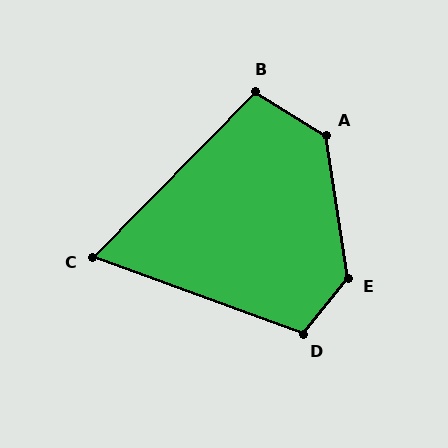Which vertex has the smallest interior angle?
C, at approximately 65 degrees.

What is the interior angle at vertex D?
Approximately 109 degrees (obtuse).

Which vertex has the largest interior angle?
E, at approximately 132 degrees.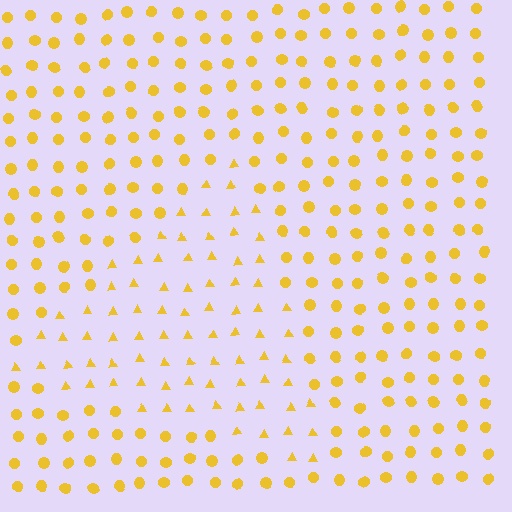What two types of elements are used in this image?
The image uses triangles inside the triangle region and circles outside it.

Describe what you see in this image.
The image is filled with small yellow elements arranged in a uniform grid. A triangle-shaped region contains triangles, while the surrounding area contains circles. The boundary is defined purely by the change in element shape.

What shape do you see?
I see a triangle.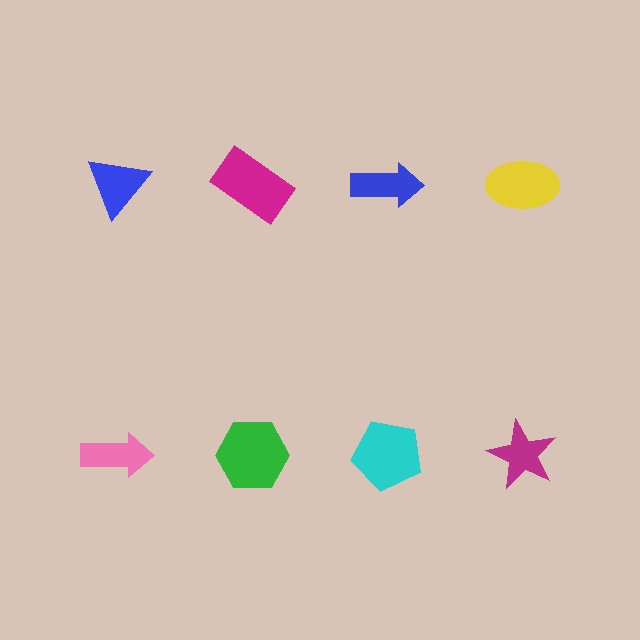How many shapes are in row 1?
4 shapes.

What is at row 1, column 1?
A blue triangle.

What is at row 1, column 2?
A magenta rectangle.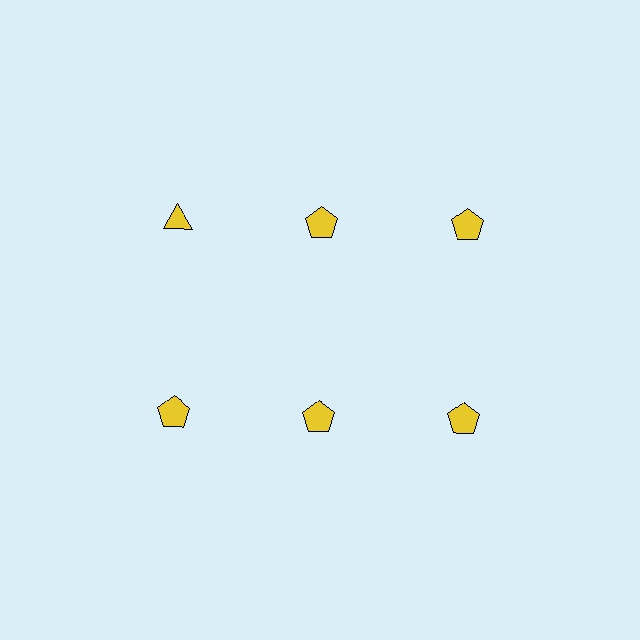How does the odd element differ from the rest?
It has a different shape: triangle instead of pentagon.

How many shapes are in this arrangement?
There are 6 shapes arranged in a grid pattern.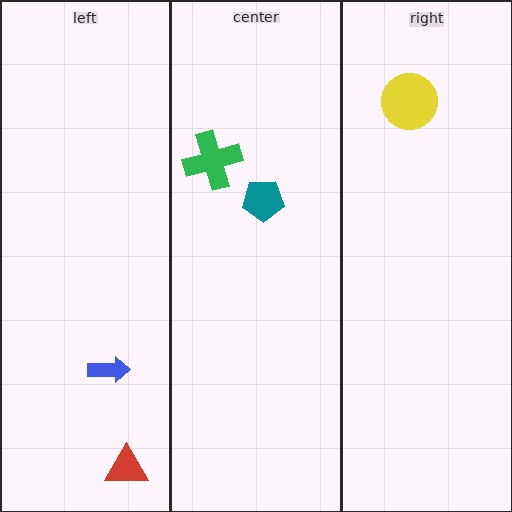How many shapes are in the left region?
2.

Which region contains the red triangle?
The left region.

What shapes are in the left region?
The blue arrow, the red triangle.